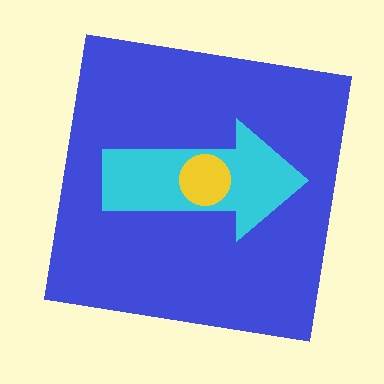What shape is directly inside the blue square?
The cyan arrow.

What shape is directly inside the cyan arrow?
The yellow circle.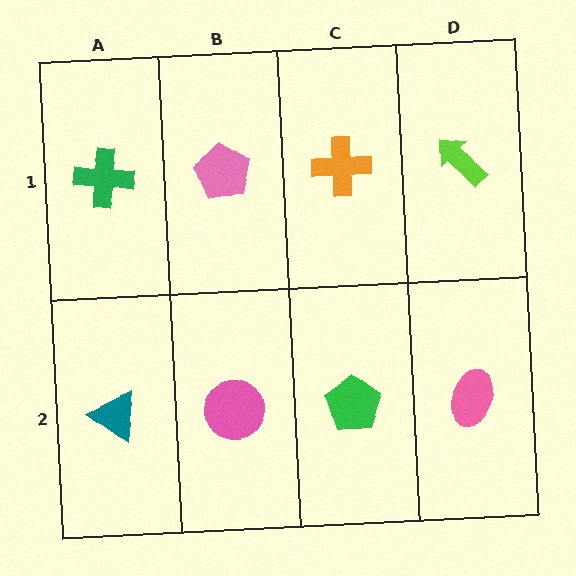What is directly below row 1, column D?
A pink ellipse.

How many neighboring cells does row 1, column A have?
2.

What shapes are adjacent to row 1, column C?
A green pentagon (row 2, column C), a pink pentagon (row 1, column B), a lime arrow (row 1, column D).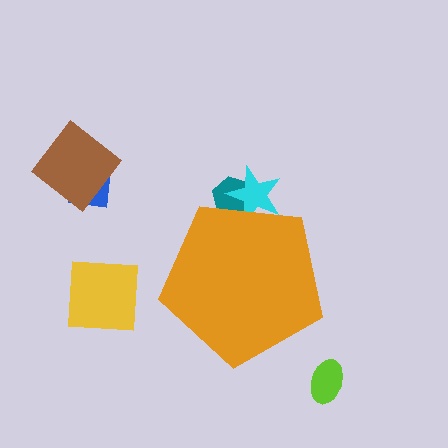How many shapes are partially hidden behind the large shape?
2 shapes are partially hidden.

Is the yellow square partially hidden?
No, the yellow square is fully visible.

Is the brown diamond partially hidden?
No, the brown diamond is fully visible.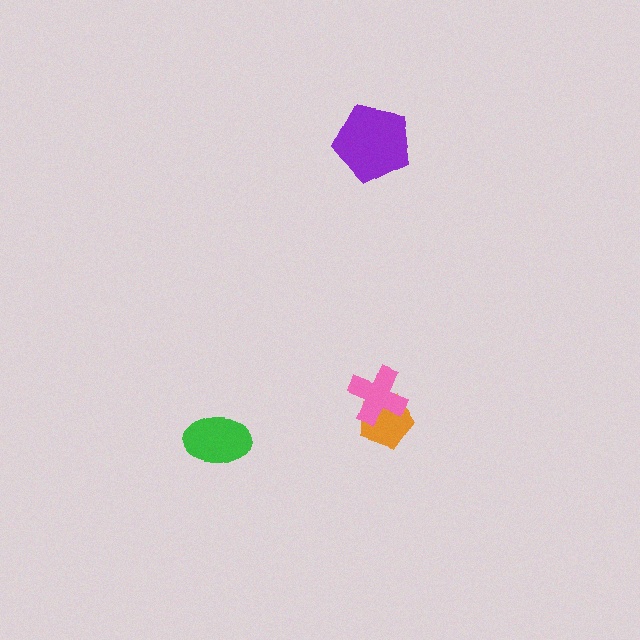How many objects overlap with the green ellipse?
0 objects overlap with the green ellipse.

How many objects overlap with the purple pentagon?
0 objects overlap with the purple pentagon.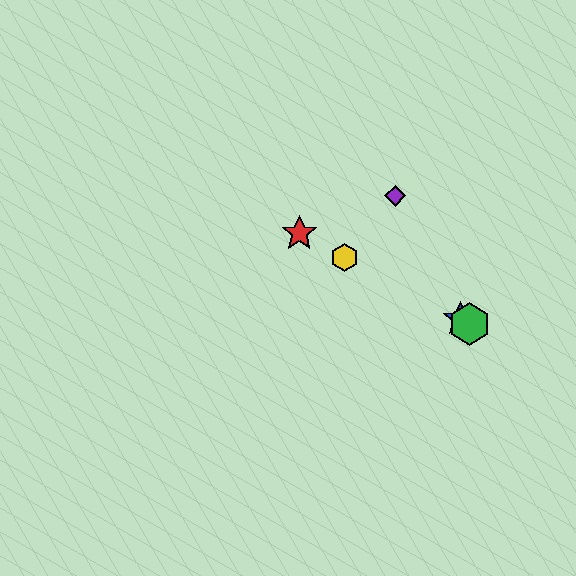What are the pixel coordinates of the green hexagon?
The green hexagon is at (470, 324).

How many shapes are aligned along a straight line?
4 shapes (the red star, the blue star, the green hexagon, the yellow hexagon) are aligned along a straight line.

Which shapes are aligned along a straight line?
The red star, the blue star, the green hexagon, the yellow hexagon are aligned along a straight line.